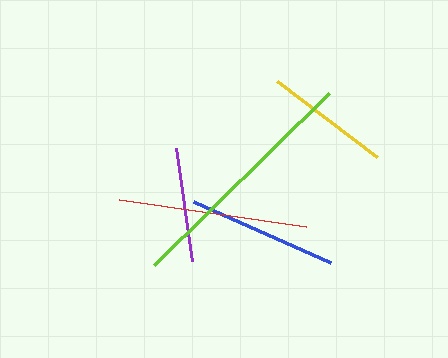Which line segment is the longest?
The lime line is the longest at approximately 246 pixels.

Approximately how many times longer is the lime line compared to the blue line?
The lime line is approximately 1.6 times the length of the blue line.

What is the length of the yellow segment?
The yellow segment is approximately 126 pixels long.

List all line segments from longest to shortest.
From longest to shortest: lime, red, blue, yellow, purple.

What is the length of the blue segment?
The blue segment is approximately 150 pixels long.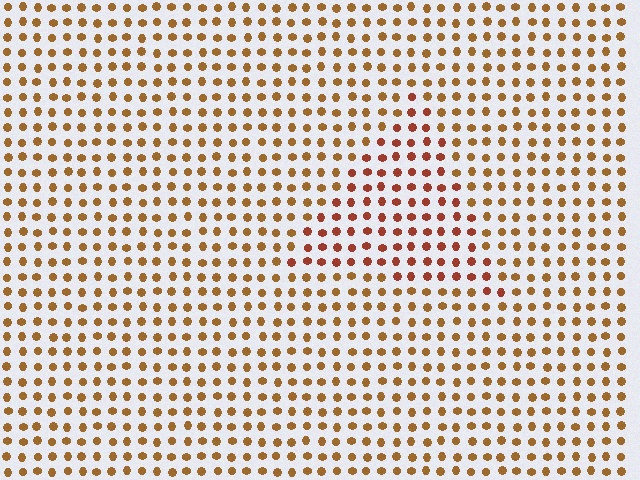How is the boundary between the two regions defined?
The boundary is defined purely by a slight shift in hue (about 25 degrees). Spacing, size, and orientation are identical on both sides.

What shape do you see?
I see a triangle.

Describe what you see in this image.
The image is filled with small brown elements in a uniform arrangement. A triangle-shaped region is visible where the elements are tinted to a slightly different hue, forming a subtle color boundary.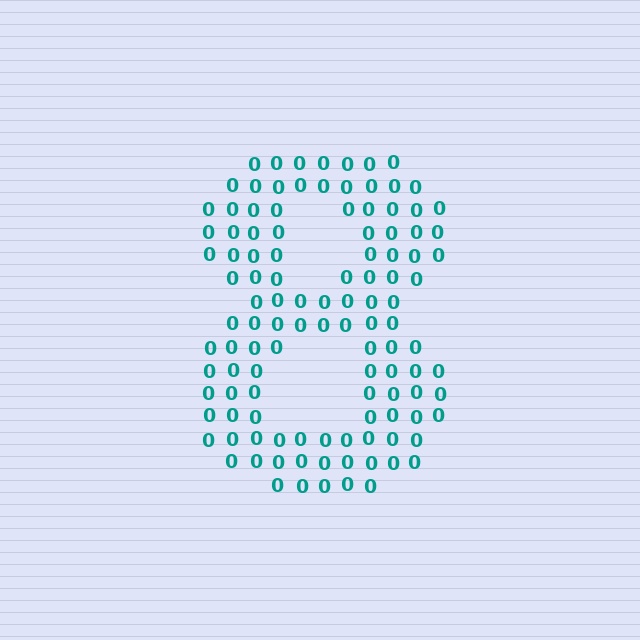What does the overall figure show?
The overall figure shows the digit 8.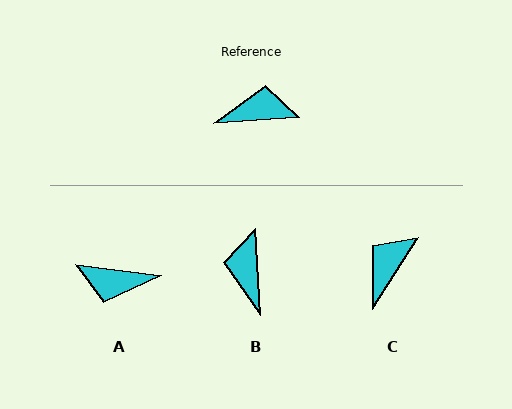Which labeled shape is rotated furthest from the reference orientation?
A, about 169 degrees away.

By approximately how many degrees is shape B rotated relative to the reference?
Approximately 90 degrees counter-clockwise.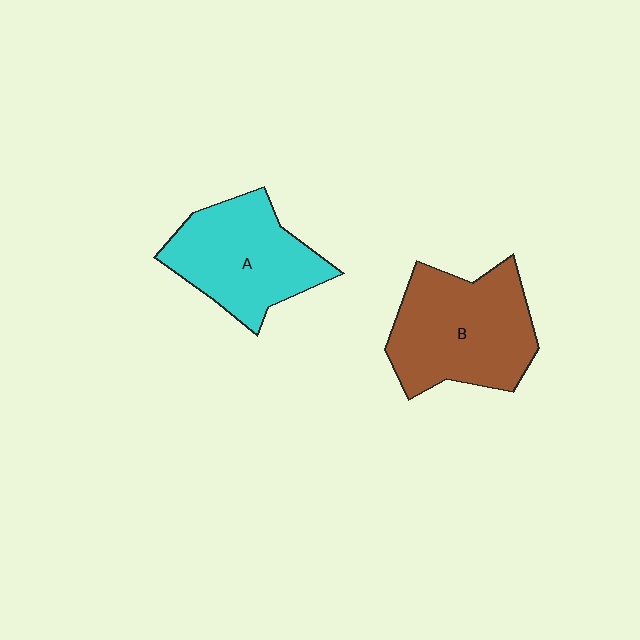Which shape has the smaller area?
Shape A (cyan).